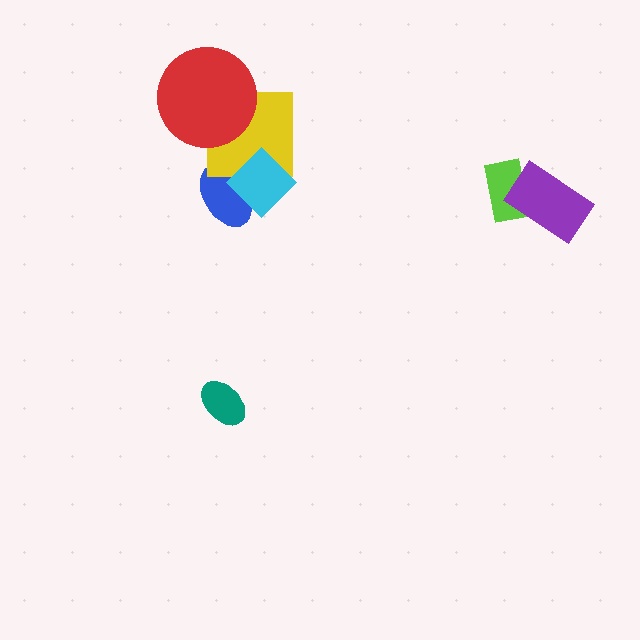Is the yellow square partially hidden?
Yes, it is partially covered by another shape.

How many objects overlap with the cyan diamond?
2 objects overlap with the cyan diamond.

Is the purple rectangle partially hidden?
No, no other shape covers it.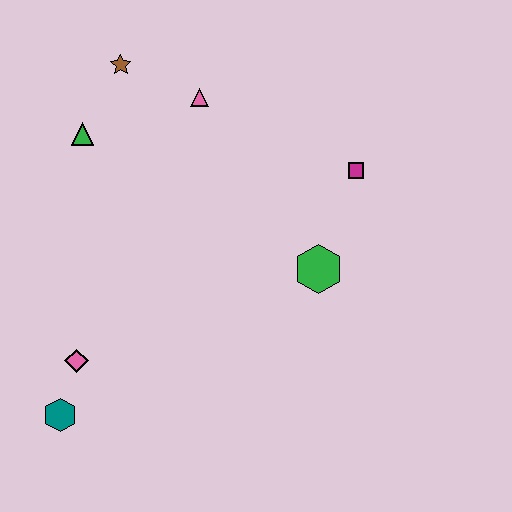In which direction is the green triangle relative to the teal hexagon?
The green triangle is above the teal hexagon.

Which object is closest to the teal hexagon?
The pink diamond is closest to the teal hexagon.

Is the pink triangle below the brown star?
Yes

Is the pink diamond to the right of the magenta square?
No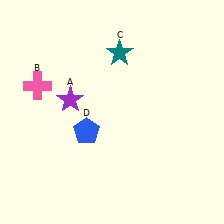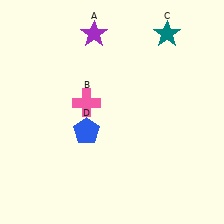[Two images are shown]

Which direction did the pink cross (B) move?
The pink cross (B) moved right.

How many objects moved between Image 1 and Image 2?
3 objects moved between the two images.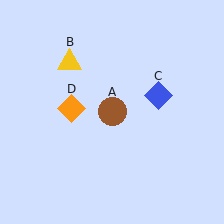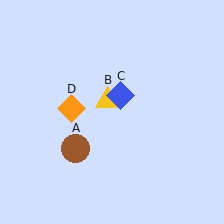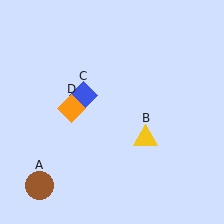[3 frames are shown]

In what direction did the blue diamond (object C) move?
The blue diamond (object C) moved left.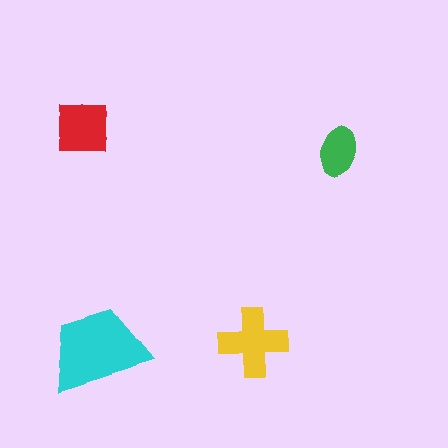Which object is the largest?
The cyan trapezoid.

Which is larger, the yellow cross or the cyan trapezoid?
The cyan trapezoid.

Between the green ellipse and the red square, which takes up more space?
The red square.